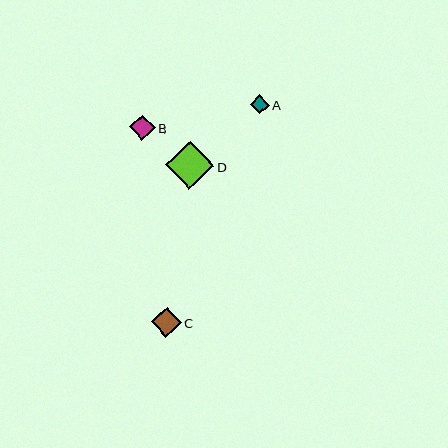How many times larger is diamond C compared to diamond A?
Diamond C is approximately 1.5 times the size of diamond A.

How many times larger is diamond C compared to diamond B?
Diamond C is approximately 1.2 times the size of diamond B.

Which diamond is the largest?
Diamond D is the largest with a size of approximately 49 pixels.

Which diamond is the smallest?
Diamond A is the smallest with a size of approximately 19 pixels.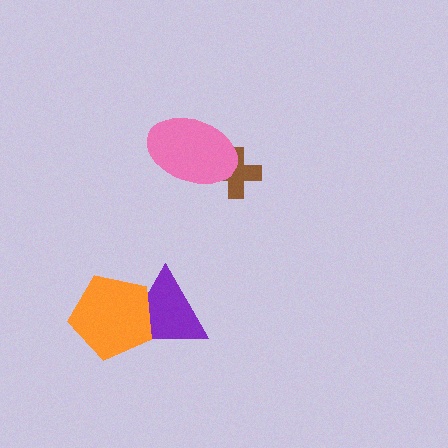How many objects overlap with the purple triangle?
1 object overlaps with the purple triangle.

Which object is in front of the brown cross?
The pink ellipse is in front of the brown cross.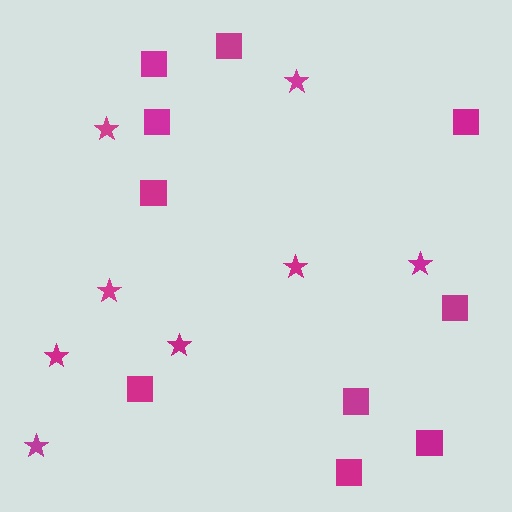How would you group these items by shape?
There are 2 groups: one group of stars (8) and one group of squares (10).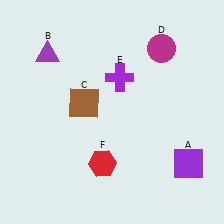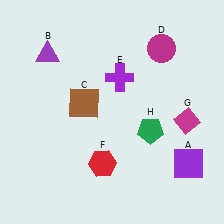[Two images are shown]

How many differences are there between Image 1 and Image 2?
There are 2 differences between the two images.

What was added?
A magenta diamond (G), a green pentagon (H) were added in Image 2.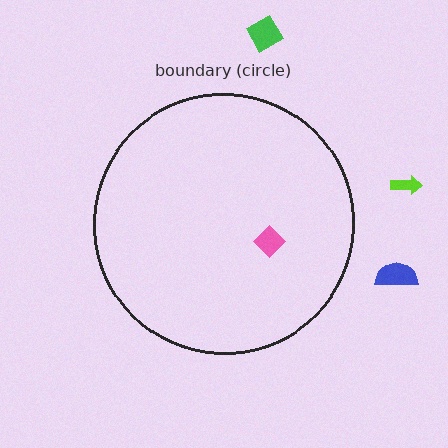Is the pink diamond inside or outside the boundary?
Inside.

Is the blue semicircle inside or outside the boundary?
Outside.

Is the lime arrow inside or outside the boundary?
Outside.